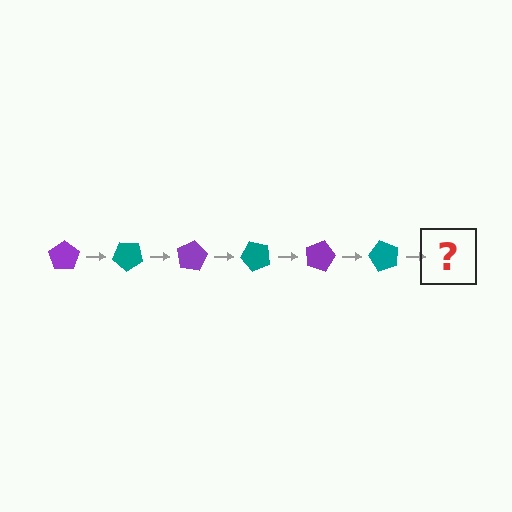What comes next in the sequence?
The next element should be a purple pentagon, rotated 240 degrees from the start.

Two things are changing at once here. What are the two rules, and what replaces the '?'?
The two rules are that it rotates 40 degrees each step and the color cycles through purple and teal. The '?' should be a purple pentagon, rotated 240 degrees from the start.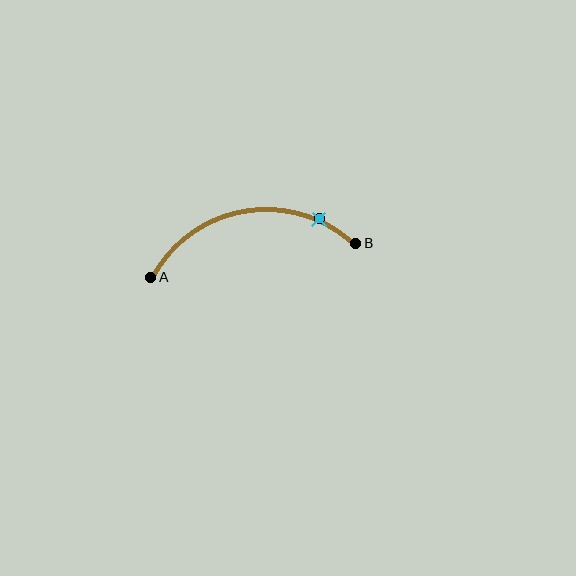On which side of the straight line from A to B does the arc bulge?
The arc bulges above the straight line connecting A and B.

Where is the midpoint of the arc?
The arc midpoint is the point on the curve farthest from the straight line joining A and B. It sits above that line.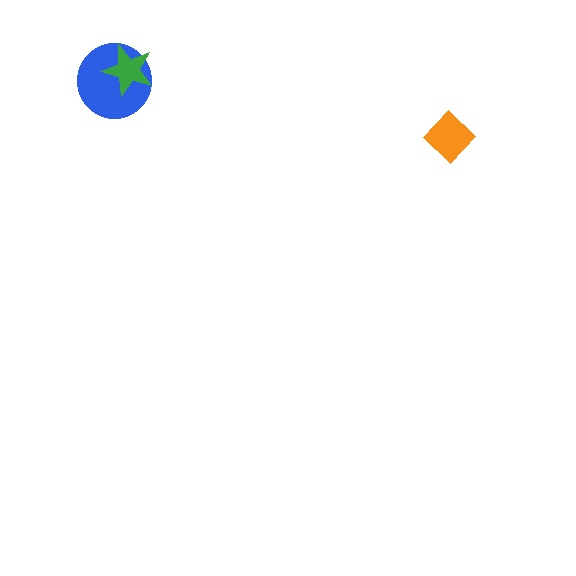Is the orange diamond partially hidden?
No, no other shape covers it.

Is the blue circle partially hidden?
Yes, it is partially covered by another shape.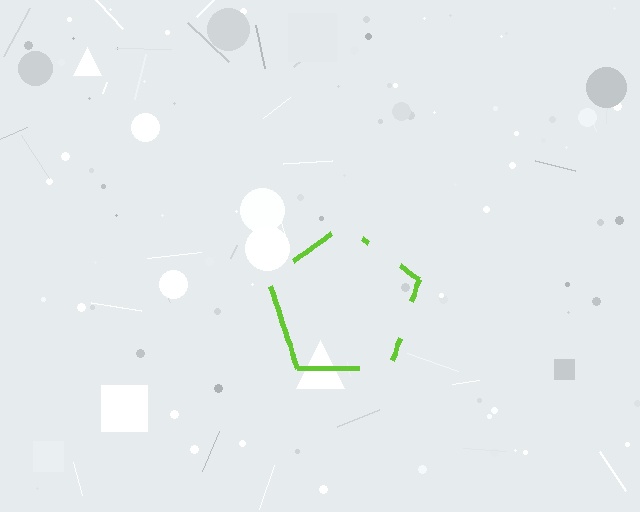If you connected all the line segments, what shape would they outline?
They would outline a pentagon.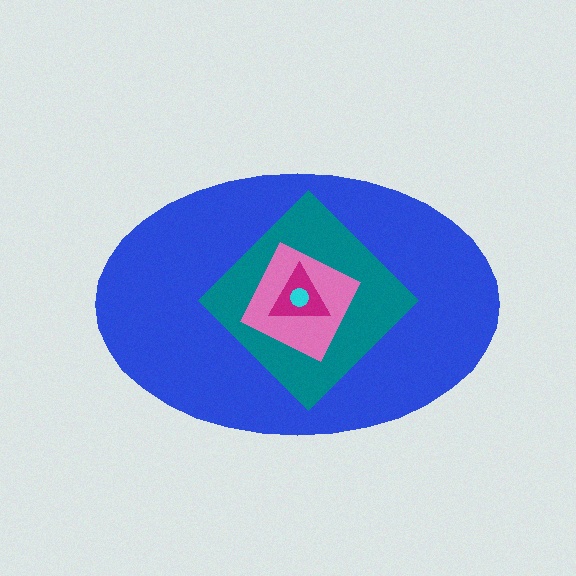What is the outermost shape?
The blue ellipse.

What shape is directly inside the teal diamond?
The pink square.